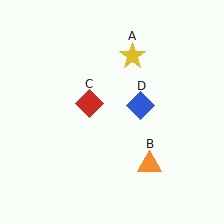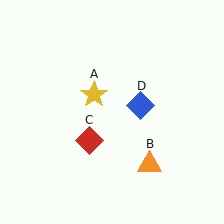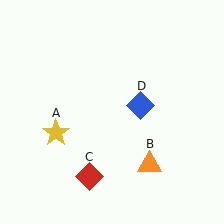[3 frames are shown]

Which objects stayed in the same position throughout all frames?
Orange triangle (object B) and blue diamond (object D) remained stationary.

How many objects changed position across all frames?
2 objects changed position: yellow star (object A), red diamond (object C).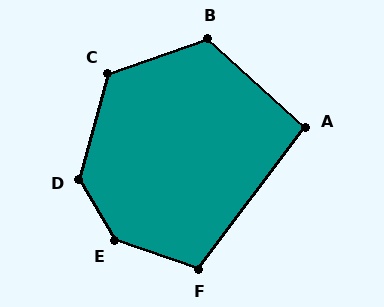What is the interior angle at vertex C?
Approximately 125 degrees (obtuse).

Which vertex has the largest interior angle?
E, at approximately 140 degrees.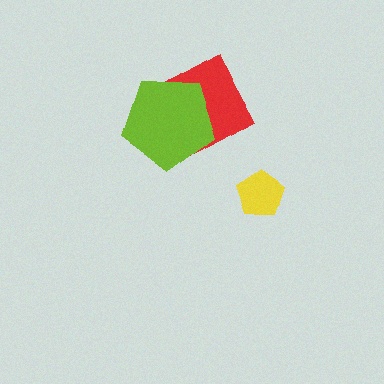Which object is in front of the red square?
The lime pentagon is in front of the red square.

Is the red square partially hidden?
Yes, it is partially covered by another shape.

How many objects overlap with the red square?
1 object overlaps with the red square.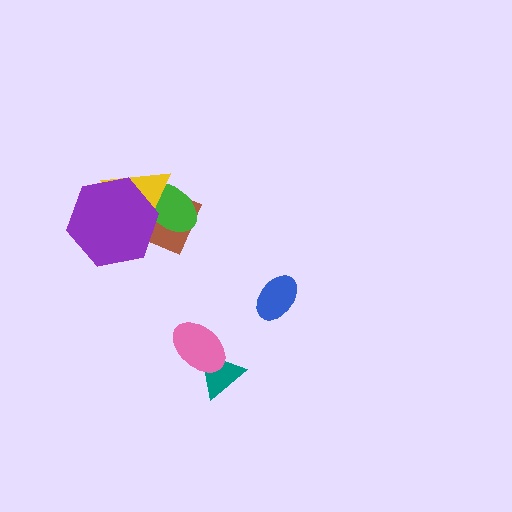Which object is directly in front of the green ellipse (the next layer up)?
The yellow triangle is directly in front of the green ellipse.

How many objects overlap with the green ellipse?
3 objects overlap with the green ellipse.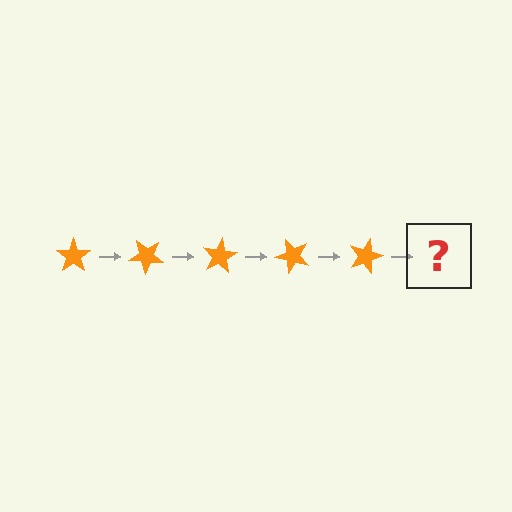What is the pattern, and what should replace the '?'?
The pattern is that the star rotates 40 degrees each step. The '?' should be an orange star rotated 200 degrees.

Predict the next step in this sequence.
The next step is an orange star rotated 200 degrees.